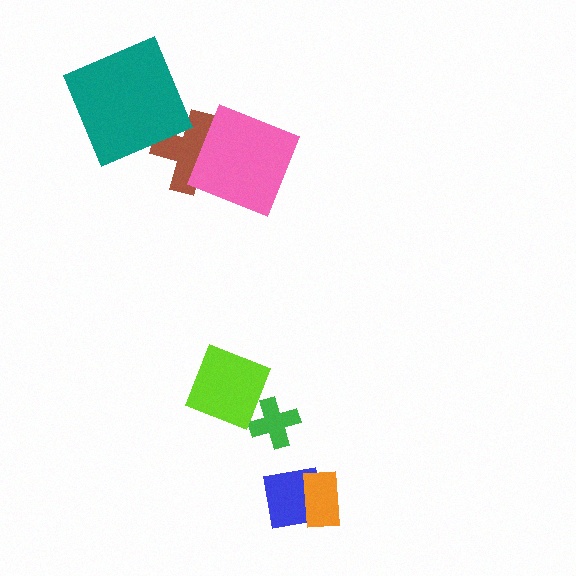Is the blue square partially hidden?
Yes, it is partially covered by another shape.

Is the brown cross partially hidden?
Yes, it is partially covered by another shape.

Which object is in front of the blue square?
The orange rectangle is in front of the blue square.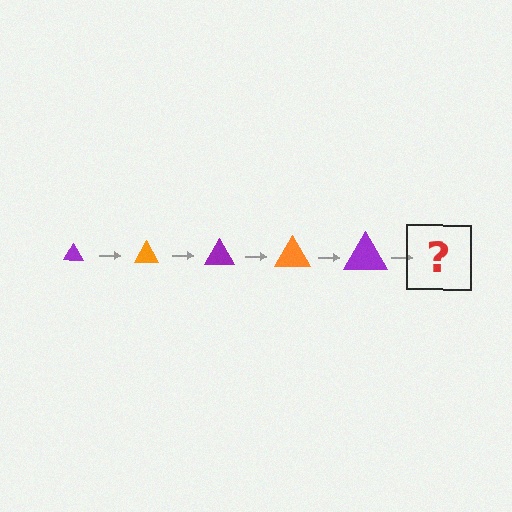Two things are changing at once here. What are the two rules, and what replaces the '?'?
The two rules are that the triangle grows larger each step and the color cycles through purple and orange. The '?' should be an orange triangle, larger than the previous one.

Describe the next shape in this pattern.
It should be an orange triangle, larger than the previous one.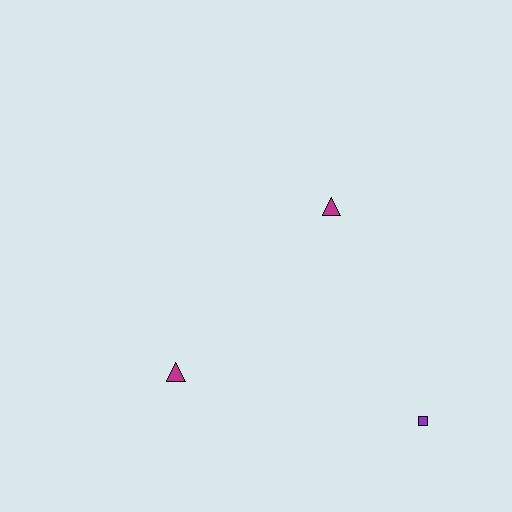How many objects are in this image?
There are 3 objects.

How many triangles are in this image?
There are 2 triangles.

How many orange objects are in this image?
There are no orange objects.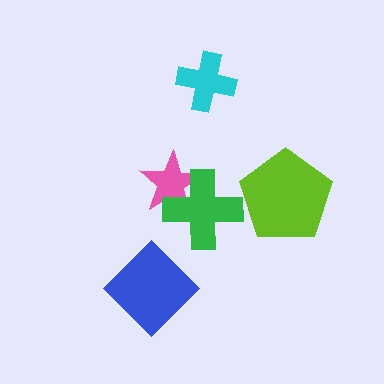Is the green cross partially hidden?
No, no other shape covers it.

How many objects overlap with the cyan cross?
0 objects overlap with the cyan cross.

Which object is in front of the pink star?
The green cross is in front of the pink star.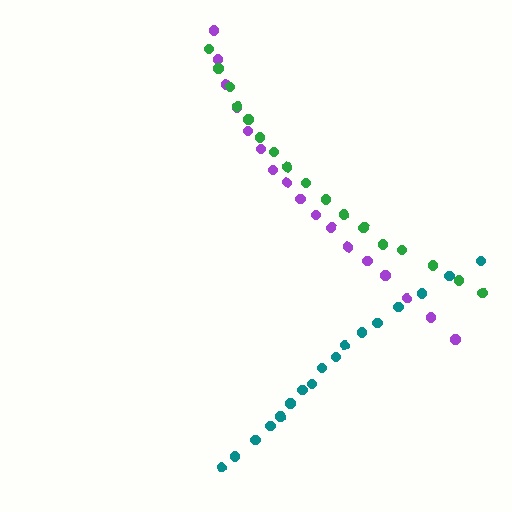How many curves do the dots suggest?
There are 3 distinct paths.